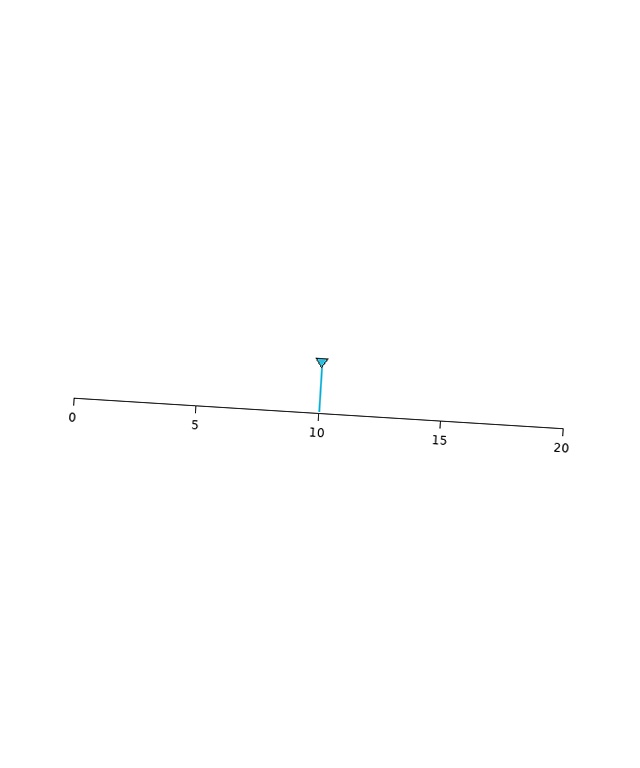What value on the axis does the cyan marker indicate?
The marker indicates approximately 10.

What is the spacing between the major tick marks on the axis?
The major ticks are spaced 5 apart.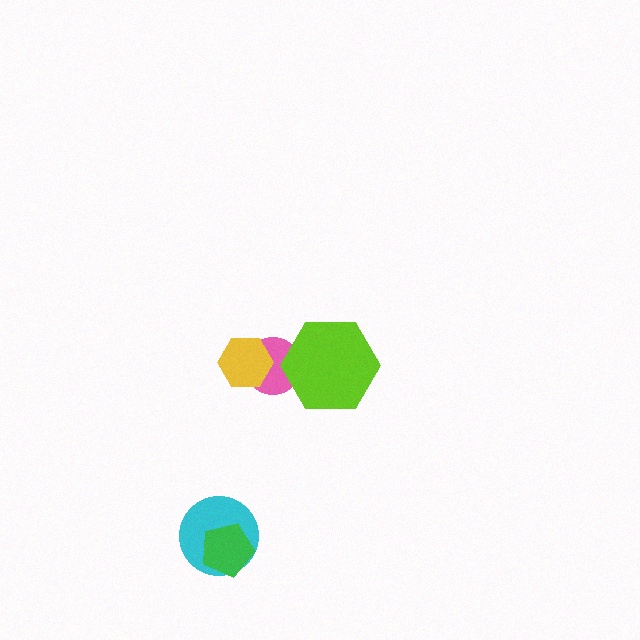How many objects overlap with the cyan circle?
1 object overlaps with the cyan circle.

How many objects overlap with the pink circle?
2 objects overlap with the pink circle.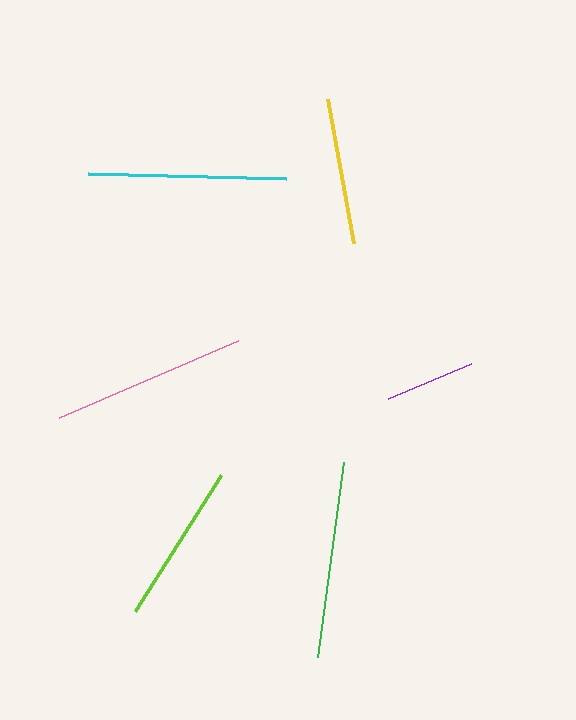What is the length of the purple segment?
The purple segment is approximately 90 pixels long.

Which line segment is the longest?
The green line is the longest at approximately 197 pixels.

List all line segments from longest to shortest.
From longest to shortest: green, cyan, pink, lime, yellow, purple.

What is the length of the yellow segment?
The yellow segment is approximately 146 pixels long.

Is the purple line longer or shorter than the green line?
The green line is longer than the purple line.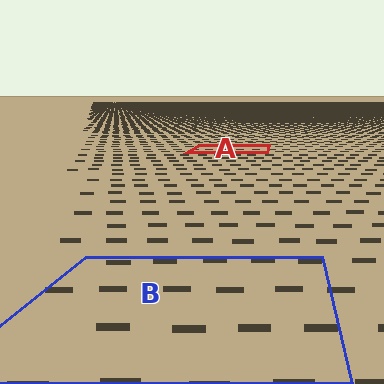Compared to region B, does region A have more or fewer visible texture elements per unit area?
Region A has more texture elements per unit area — they are packed more densely because it is farther away.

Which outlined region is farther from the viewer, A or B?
Region A is farther from the viewer — the texture elements inside it appear smaller and more densely packed.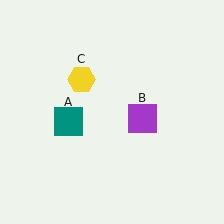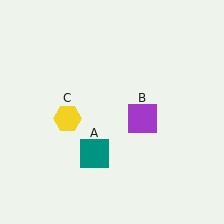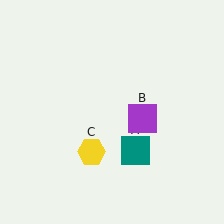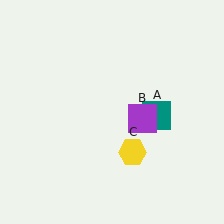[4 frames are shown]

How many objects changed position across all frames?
2 objects changed position: teal square (object A), yellow hexagon (object C).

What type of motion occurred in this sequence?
The teal square (object A), yellow hexagon (object C) rotated counterclockwise around the center of the scene.